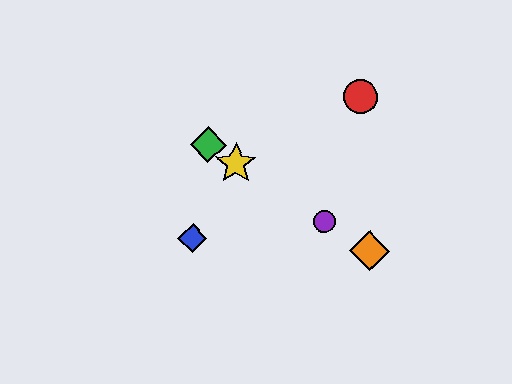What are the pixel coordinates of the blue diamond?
The blue diamond is at (193, 238).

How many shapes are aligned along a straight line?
4 shapes (the green diamond, the yellow star, the purple circle, the orange diamond) are aligned along a straight line.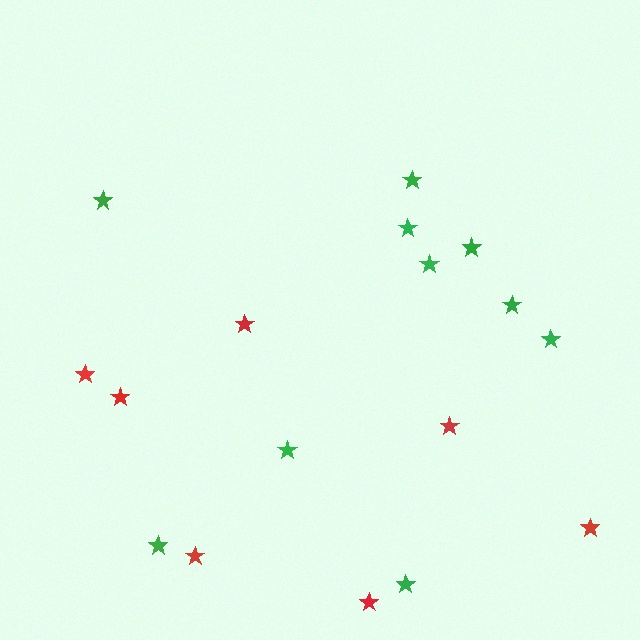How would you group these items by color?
There are 2 groups: one group of red stars (7) and one group of green stars (10).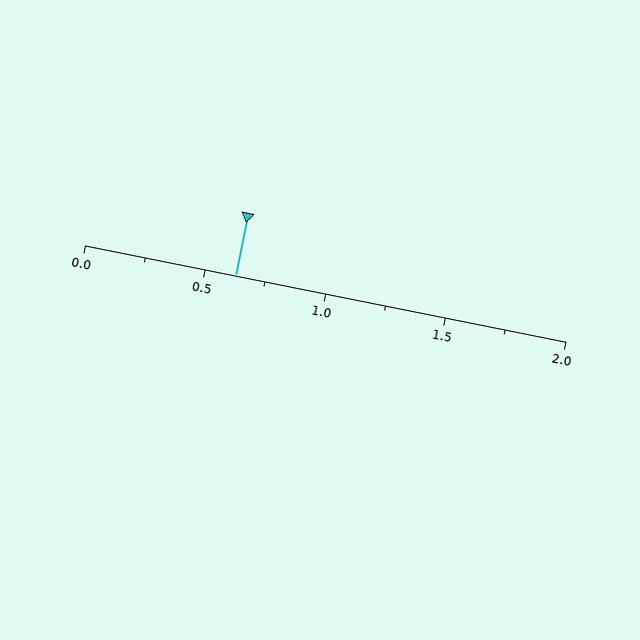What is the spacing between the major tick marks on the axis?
The major ticks are spaced 0.5 apart.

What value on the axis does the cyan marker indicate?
The marker indicates approximately 0.62.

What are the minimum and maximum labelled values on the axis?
The axis runs from 0.0 to 2.0.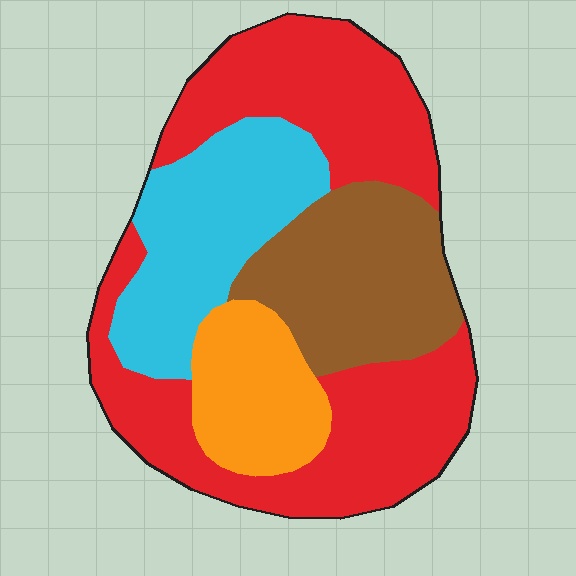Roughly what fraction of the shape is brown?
Brown covers roughly 20% of the shape.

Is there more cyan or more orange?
Cyan.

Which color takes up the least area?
Orange, at roughly 15%.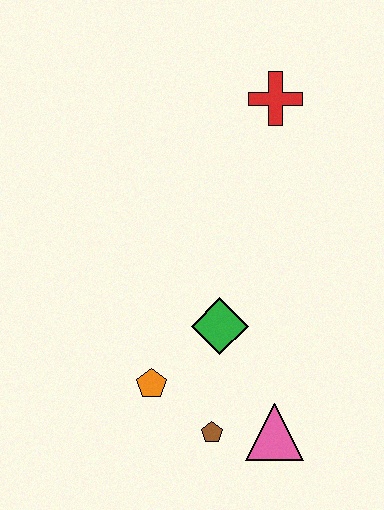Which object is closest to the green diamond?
The orange pentagon is closest to the green diamond.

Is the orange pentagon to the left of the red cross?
Yes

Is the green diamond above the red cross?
No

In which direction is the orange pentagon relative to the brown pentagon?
The orange pentagon is to the left of the brown pentagon.